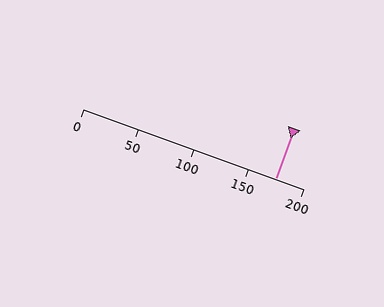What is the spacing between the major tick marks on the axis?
The major ticks are spaced 50 apart.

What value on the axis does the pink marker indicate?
The marker indicates approximately 175.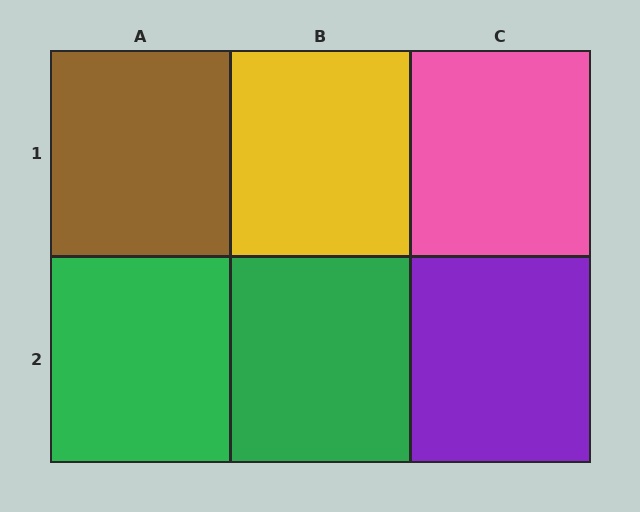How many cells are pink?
1 cell is pink.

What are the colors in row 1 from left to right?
Brown, yellow, pink.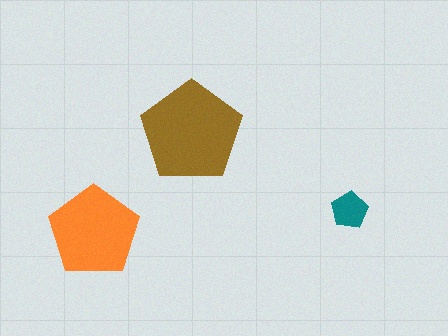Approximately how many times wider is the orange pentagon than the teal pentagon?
About 2.5 times wider.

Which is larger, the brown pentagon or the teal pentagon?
The brown one.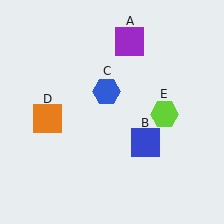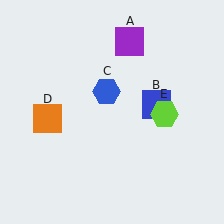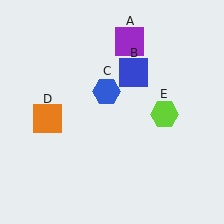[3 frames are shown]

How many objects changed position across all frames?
1 object changed position: blue square (object B).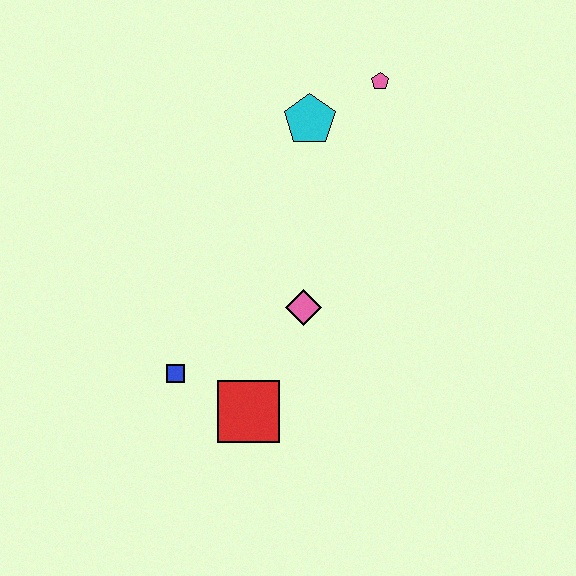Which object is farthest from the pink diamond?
The pink pentagon is farthest from the pink diamond.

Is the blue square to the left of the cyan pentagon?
Yes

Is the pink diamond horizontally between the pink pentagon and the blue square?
Yes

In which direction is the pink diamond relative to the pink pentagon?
The pink diamond is below the pink pentagon.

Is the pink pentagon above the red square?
Yes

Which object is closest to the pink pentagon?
The cyan pentagon is closest to the pink pentagon.